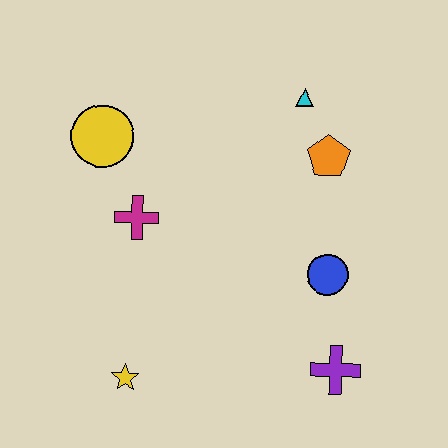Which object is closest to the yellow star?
The magenta cross is closest to the yellow star.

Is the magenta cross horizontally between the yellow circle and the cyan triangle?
Yes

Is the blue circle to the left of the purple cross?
Yes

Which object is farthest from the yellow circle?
The purple cross is farthest from the yellow circle.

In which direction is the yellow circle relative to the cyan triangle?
The yellow circle is to the left of the cyan triangle.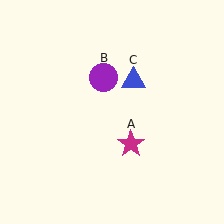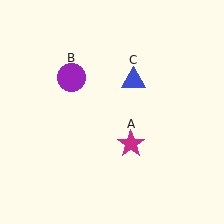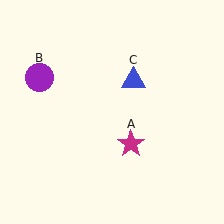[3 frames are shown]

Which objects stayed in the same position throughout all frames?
Magenta star (object A) and blue triangle (object C) remained stationary.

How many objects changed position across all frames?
1 object changed position: purple circle (object B).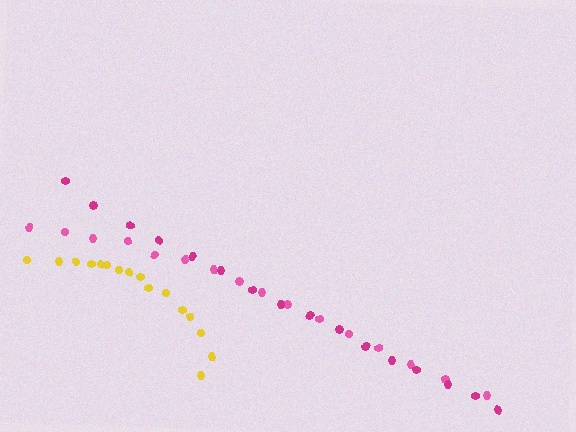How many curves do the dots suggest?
There are 3 distinct paths.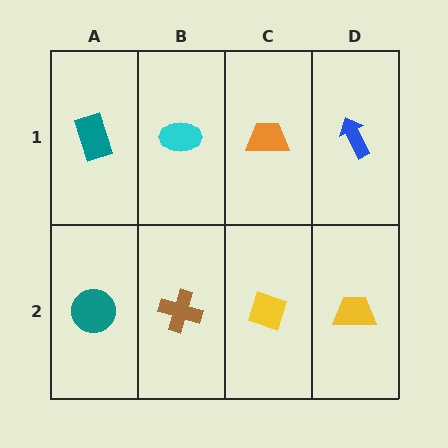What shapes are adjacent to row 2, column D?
A blue arrow (row 1, column D), a yellow diamond (row 2, column C).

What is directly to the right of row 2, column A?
A brown cross.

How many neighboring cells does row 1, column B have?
3.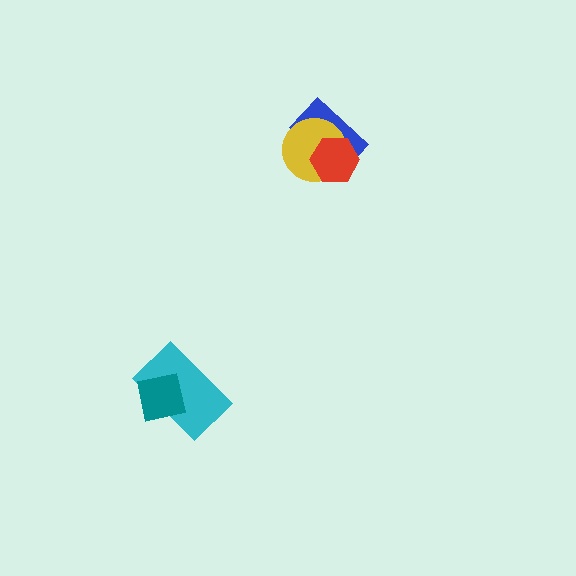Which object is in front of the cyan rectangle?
The teal square is in front of the cyan rectangle.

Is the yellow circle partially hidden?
Yes, it is partially covered by another shape.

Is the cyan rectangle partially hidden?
Yes, it is partially covered by another shape.